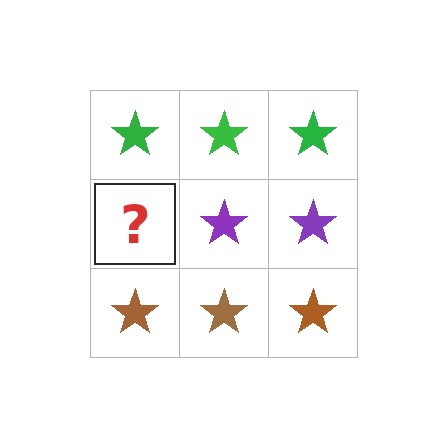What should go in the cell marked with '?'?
The missing cell should contain a purple star.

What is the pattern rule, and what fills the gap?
The rule is that each row has a consistent color. The gap should be filled with a purple star.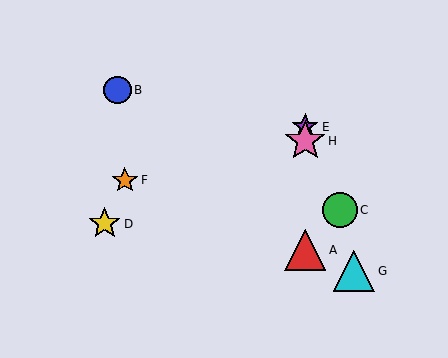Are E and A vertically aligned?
Yes, both are at x≈305.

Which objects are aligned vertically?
Objects A, E, H are aligned vertically.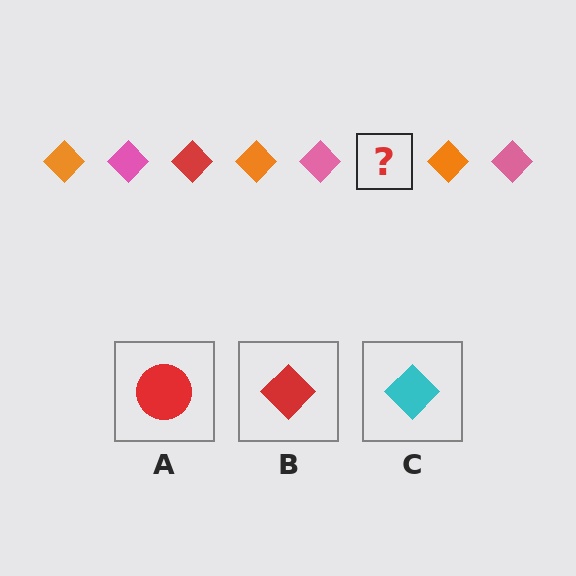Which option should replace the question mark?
Option B.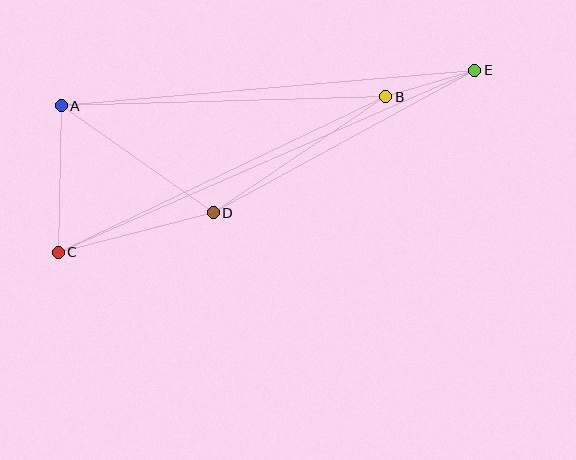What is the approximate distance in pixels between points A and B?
The distance between A and B is approximately 325 pixels.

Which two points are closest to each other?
Points B and E are closest to each other.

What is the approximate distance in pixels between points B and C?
The distance between B and C is approximately 363 pixels.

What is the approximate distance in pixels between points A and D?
The distance between A and D is approximately 185 pixels.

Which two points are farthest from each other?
Points C and E are farthest from each other.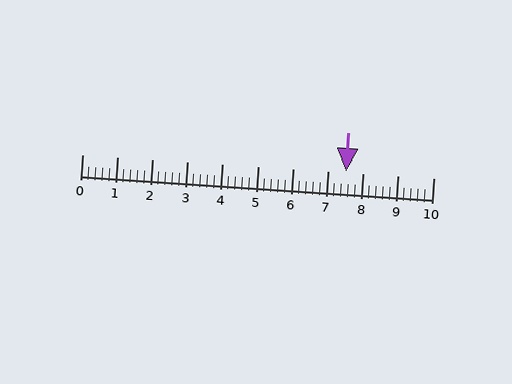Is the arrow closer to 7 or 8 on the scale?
The arrow is closer to 8.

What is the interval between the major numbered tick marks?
The major tick marks are spaced 1 units apart.